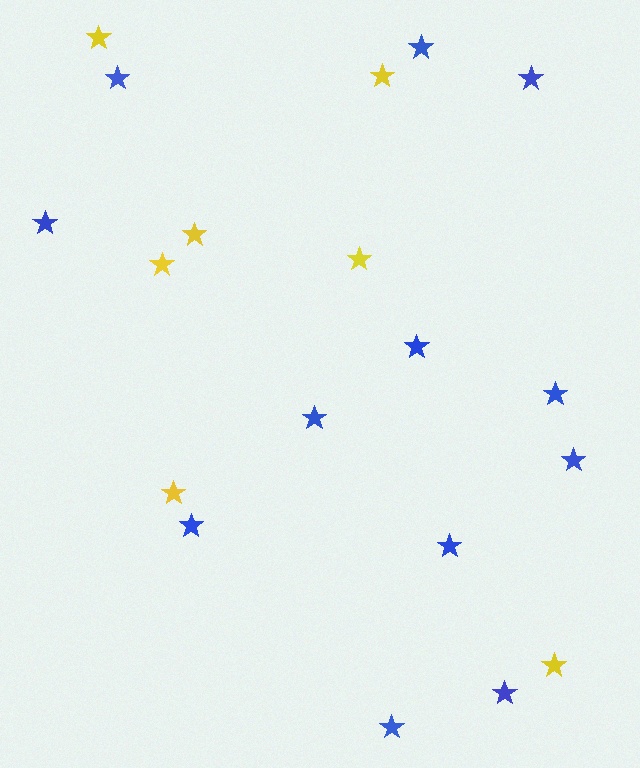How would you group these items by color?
There are 2 groups: one group of yellow stars (7) and one group of blue stars (12).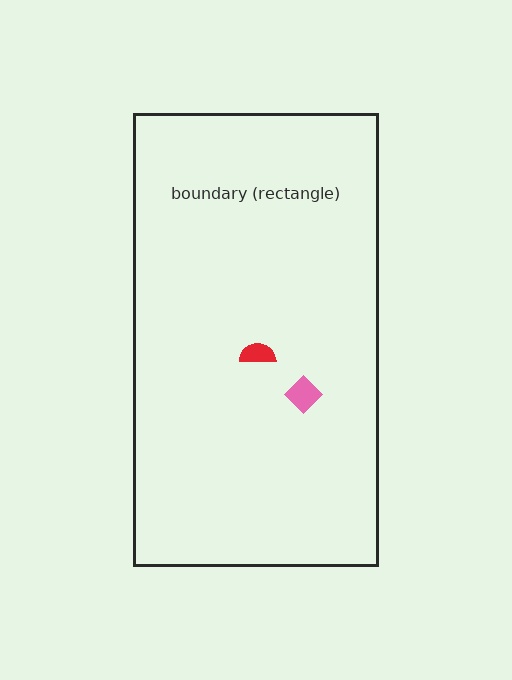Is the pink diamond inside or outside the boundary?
Inside.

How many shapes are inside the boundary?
2 inside, 0 outside.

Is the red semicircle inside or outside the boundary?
Inside.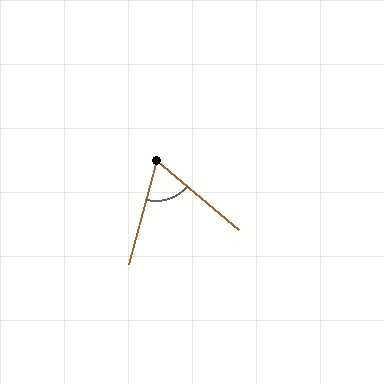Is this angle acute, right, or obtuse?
It is acute.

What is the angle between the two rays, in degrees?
Approximately 65 degrees.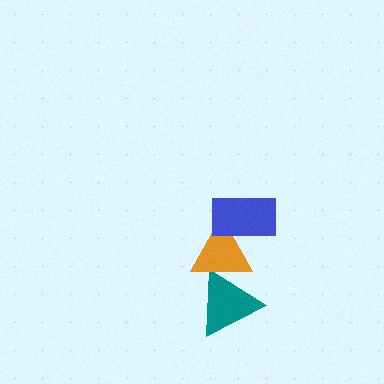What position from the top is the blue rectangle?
The blue rectangle is 1st from the top.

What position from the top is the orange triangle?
The orange triangle is 2nd from the top.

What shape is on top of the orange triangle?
The blue rectangle is on top of the orange triangle.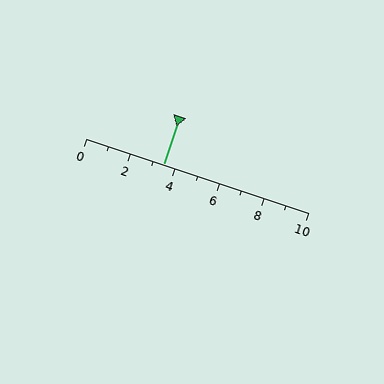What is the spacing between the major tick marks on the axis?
The major ticks are spaced 2 apart.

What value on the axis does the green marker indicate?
The marker indicates approximately 3.5.